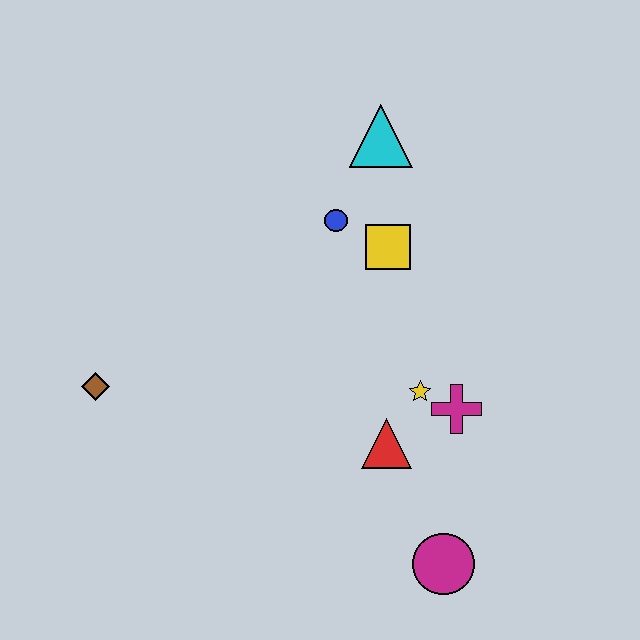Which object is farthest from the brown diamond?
The magenta circle is farthest from the brown diamond.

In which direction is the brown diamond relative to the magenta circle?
The brown diamond is to the left of the magenta circle.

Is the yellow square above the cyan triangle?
No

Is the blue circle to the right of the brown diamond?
Yes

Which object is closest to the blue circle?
The yellow square is closest to the blue circle.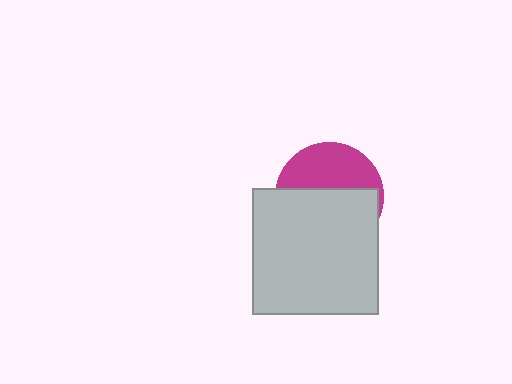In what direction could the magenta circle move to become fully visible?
The magenta circle could move up. That would shift it out from behind the light gray square entirely.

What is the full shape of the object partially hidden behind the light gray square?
The partially hidden object is a magenta circle.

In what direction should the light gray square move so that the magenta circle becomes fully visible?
The light gray square should move down. That is the shortest direction to clear the overlap and leave the magenta circle fully visible.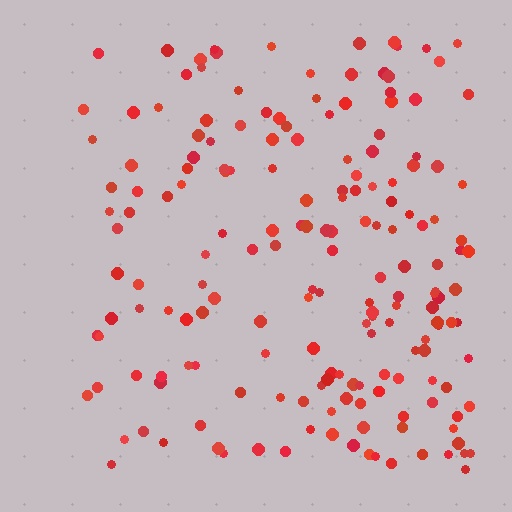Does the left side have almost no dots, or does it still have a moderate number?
Still a moderate number, just noticeably fewer than the right.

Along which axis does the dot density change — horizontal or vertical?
Horizontal.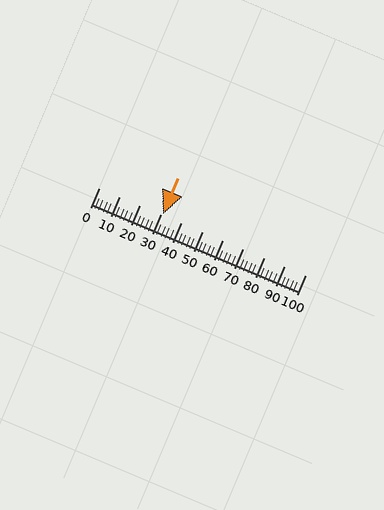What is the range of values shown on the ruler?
The ruler shows values from 0 to 100.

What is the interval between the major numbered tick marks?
The major tick marks are spaced 10 units apart.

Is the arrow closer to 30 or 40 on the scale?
The arrow is closer to 30.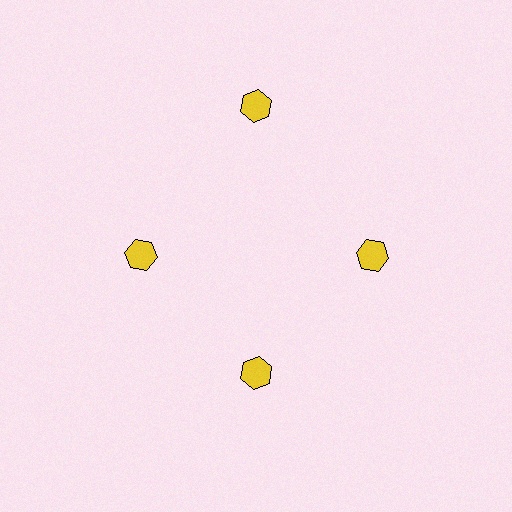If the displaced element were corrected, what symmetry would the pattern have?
It would have 4-fold rotational symmetry — the pattern would map onto itself every 90 degrees.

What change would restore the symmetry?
The symmetry would be restored by moving it inward, back onto the ring so that all 4 hexagons sit at equal angles and equal distance from the center.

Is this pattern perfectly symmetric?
No. The 4 yellow hexagons are arranged in a ring, but one element near the 12 o'clock position is pushed outward from the center, breaking the 4-fold rotational symmetry.